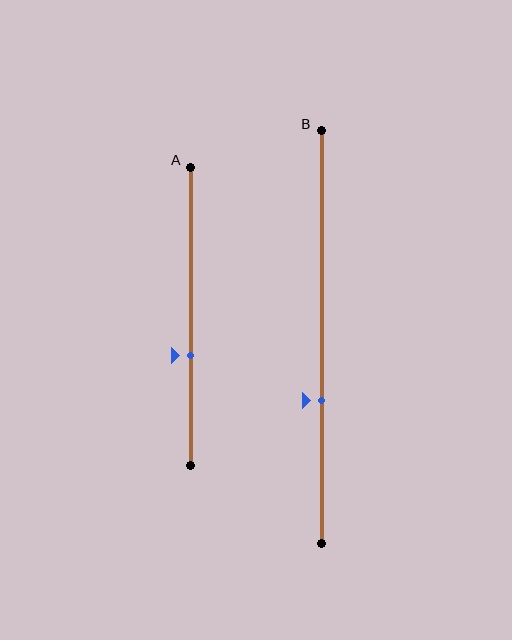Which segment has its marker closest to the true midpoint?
Segment A has its marker closest to the true midpoint.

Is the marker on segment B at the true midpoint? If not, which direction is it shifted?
No, the marker on segment B is shifted downward by about 16% of the segment length.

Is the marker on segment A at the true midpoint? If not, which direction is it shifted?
No, the marker on segment A is shifted downward by about 13% of the segment length.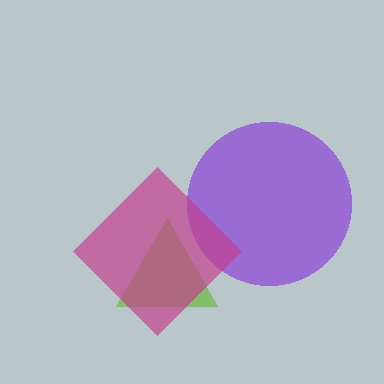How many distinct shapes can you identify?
There are 3 distinct shapes: a purple circle, a lime triangle, a magenta diamond.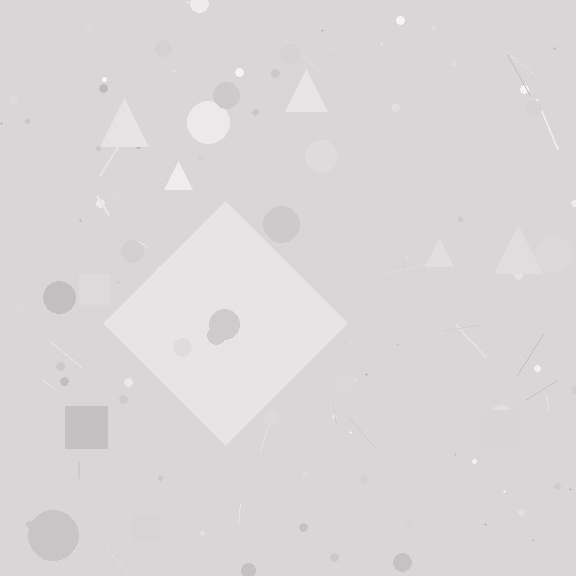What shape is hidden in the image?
A diamond is hidden in the image.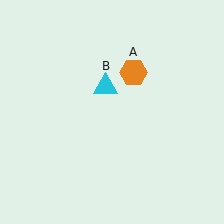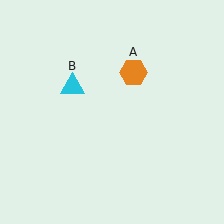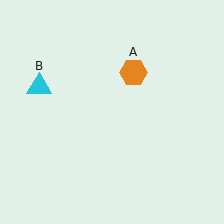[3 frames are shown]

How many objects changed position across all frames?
1 object changed position: cyan triangle (object B).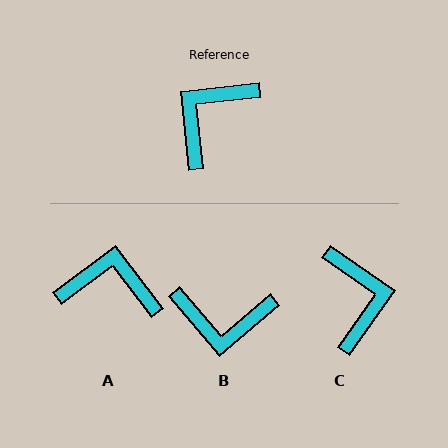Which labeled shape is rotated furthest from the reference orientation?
C, about 131 degrees away.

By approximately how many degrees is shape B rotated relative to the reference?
Approximately 124 degrees counter-clockwise.